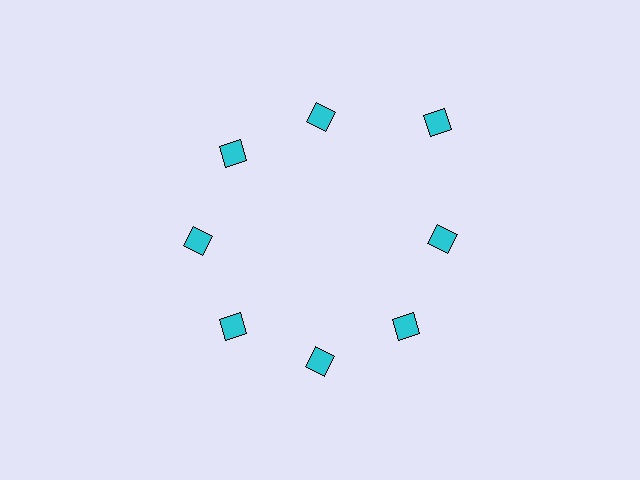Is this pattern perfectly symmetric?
No. The 8 cyan diamonds are arranged in a ring, but one element near the 2 o'clock position is pushed outward from the center, breaking the 8-fold rotational symmetry.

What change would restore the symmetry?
The symmetry would be restored by moving it inward, back onto the ring so that all 8 diamonds sit at equal angles and equal distance from the center.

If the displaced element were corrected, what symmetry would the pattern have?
It would have 8-fold rotational symmetry — the pattern would map onto itself every 45 degrees.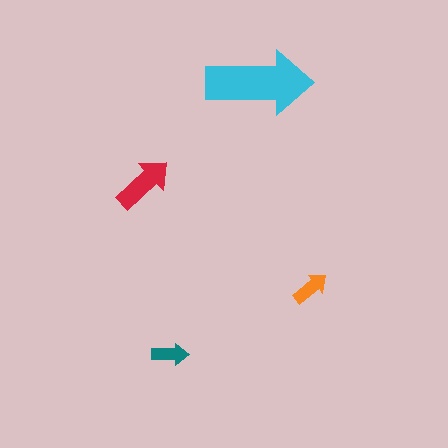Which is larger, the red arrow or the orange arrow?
The red one.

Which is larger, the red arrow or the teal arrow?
The red one.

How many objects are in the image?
There are 4 objects in the image.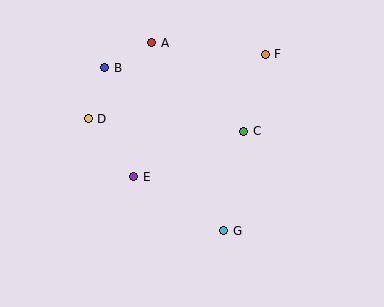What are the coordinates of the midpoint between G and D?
The midpoint between G and D is at (156, 175).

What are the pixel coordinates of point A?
Point A is at (152, 43).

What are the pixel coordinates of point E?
Point E is at (134, 177).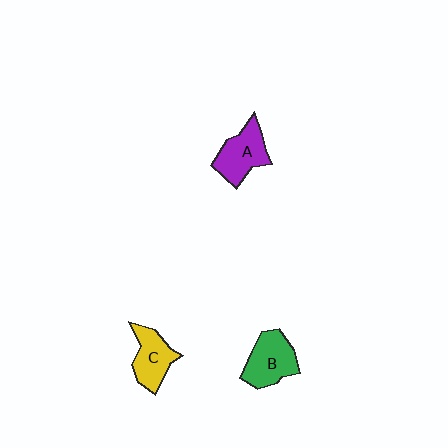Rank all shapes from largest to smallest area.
From largest to smallest: B (green), A (purple), C (yellow).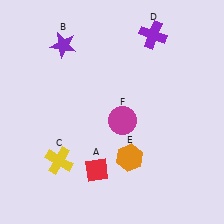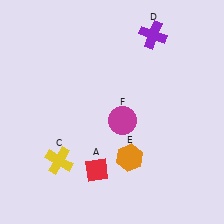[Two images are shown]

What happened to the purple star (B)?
The purple star (B) was removed in Image 2. It was in the top-left area of Image 1.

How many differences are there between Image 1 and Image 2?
There is 1 difference between the two images.